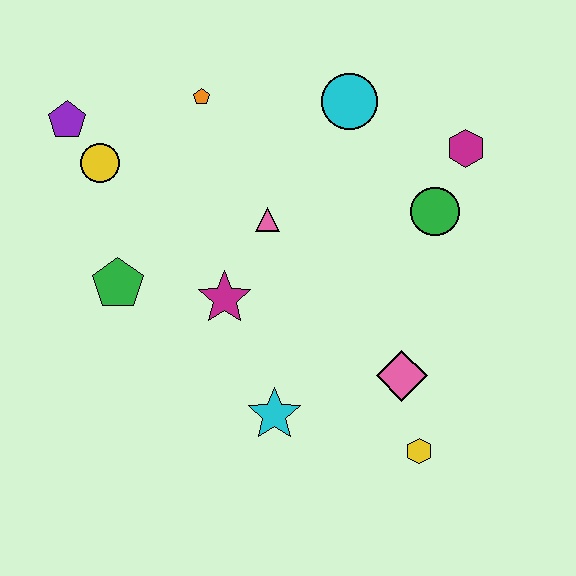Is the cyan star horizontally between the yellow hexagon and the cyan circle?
No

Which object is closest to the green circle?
The magenta hexagon is closest to the green circle.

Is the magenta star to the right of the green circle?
No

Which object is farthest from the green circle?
The purple pentagon is farthest from the green circle.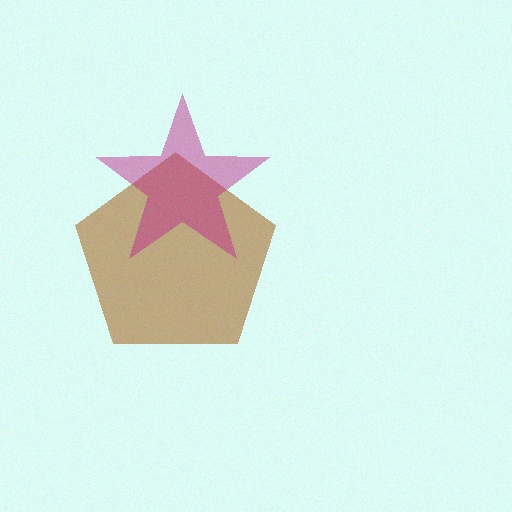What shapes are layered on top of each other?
The layered shapes are: a brown pentagon, a magenta star.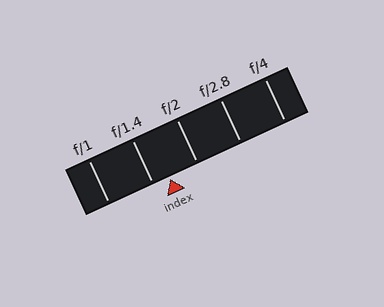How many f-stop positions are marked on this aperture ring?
There are 5 f-stop positions marked.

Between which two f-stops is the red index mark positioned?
The index mark is between f/1.4 and f/2.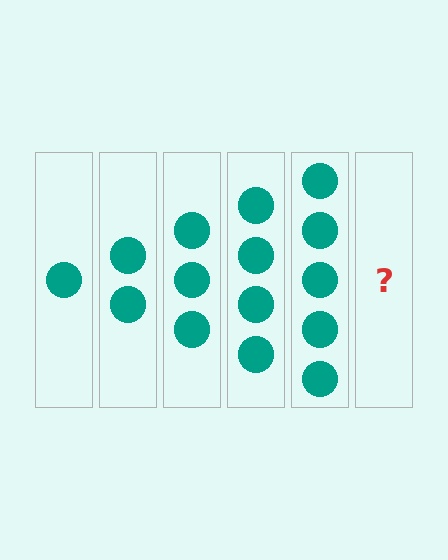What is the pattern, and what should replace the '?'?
The pattern is that each step adds one more circle. The '?' should be 6 circles.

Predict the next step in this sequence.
The next step is 6 circles.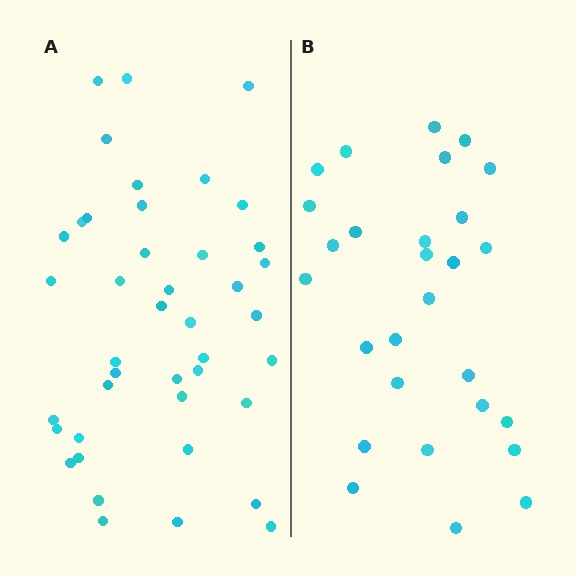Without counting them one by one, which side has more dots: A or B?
Region A (the left region) has more dots.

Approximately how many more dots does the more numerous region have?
Region A has approximately 15 more dots than region B.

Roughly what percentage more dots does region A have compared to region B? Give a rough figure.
About 50% more.